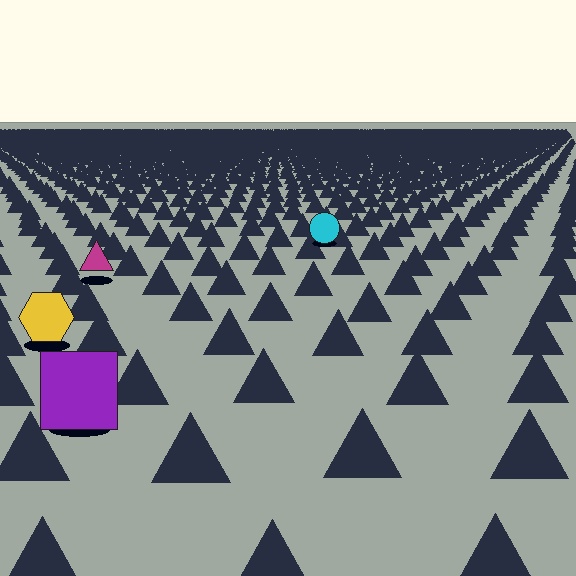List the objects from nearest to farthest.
From nearest to farthest: the purple square, the yellow hexagon, the magenta triangle, the cyan circle.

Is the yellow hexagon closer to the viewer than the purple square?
No. The purple square is closer — you can tell from the texture gradient: the ground texture is coarser near it.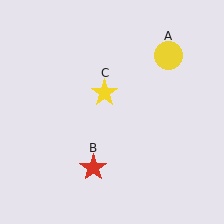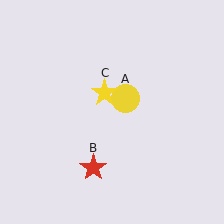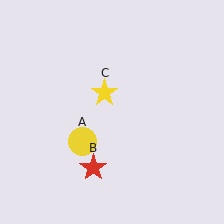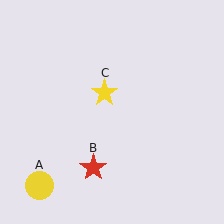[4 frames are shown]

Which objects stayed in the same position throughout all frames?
Red star (object B) and yellow star (object C) remained stationary.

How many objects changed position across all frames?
1 object changed position: yellow circle (object A).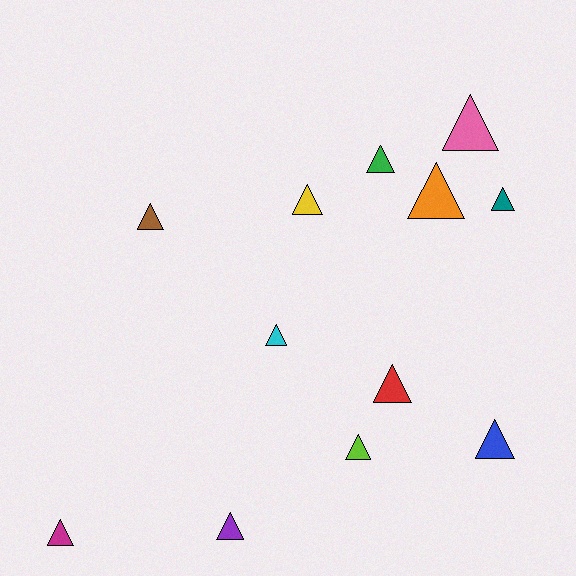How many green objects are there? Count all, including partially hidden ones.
There is 1 green object.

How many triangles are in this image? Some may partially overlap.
There are 12 triangles.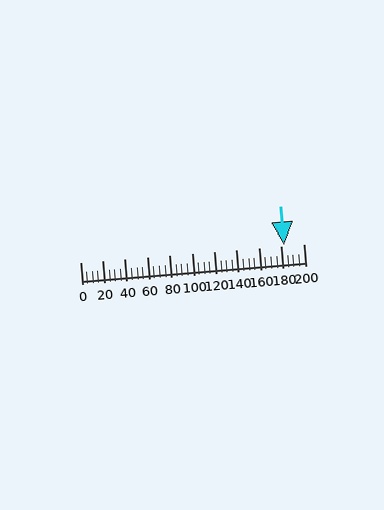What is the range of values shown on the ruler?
The ruler shows values from 0 to 200.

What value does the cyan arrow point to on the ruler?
The cyan arrow points to approximately 183.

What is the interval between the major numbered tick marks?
The major tick marks are spaced 20 units apart.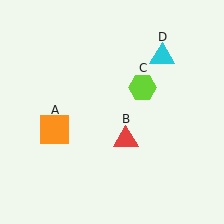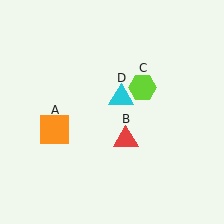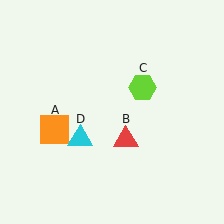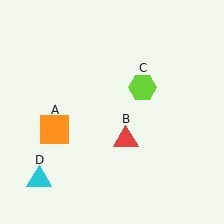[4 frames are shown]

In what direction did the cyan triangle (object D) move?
The cyan triangle (object D) moved down and to the left.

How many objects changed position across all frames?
1 object changed position: cyan triangle (object D).